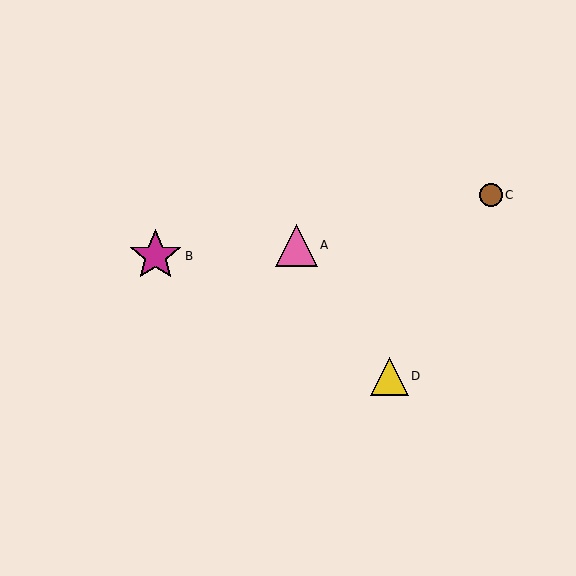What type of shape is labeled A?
Shape A is a pink triangle.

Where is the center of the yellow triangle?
The center of the yellow triangle is at (389, 376).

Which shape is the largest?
The magenta star (labeled B) is the largest.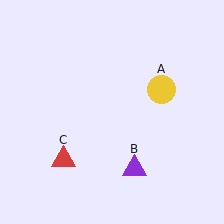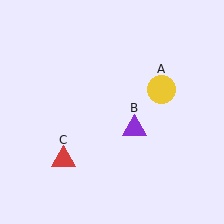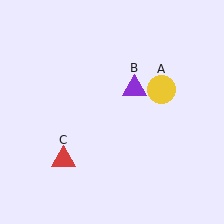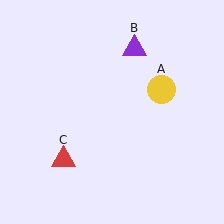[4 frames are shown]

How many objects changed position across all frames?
1 object changed position: purple triangle (object B).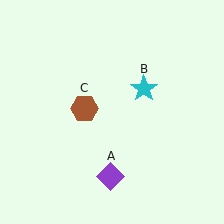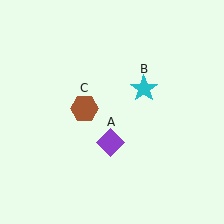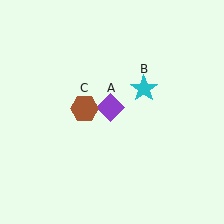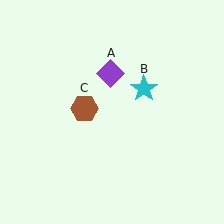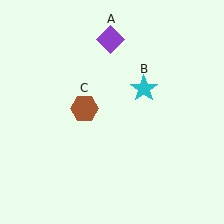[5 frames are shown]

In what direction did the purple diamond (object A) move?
The purple diamond (object A) moved up.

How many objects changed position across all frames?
1 object changed position: purple diamond (object A).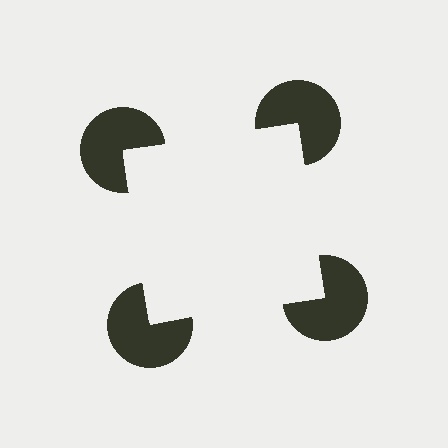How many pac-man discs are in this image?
There are 4 — one at each vertex of the illusory square.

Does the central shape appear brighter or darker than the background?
It typically appears slightly brighter than the background, even though no actual brightness change is drawn.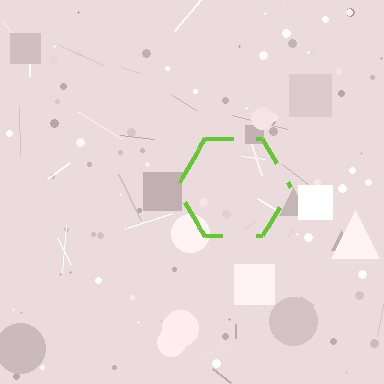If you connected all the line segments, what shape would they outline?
They would outline a hexagon.